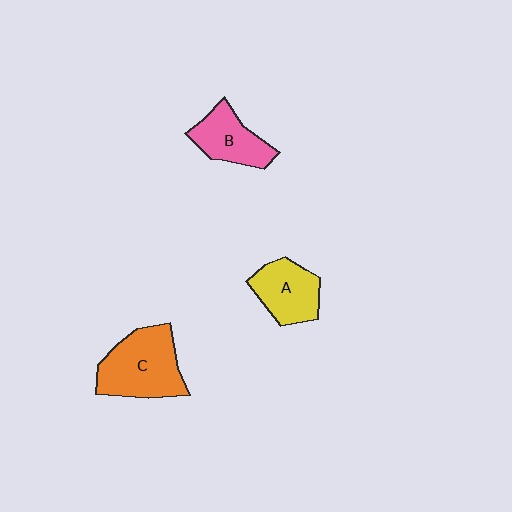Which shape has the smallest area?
Shape B (pink).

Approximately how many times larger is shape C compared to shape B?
Approximately 1.5 times.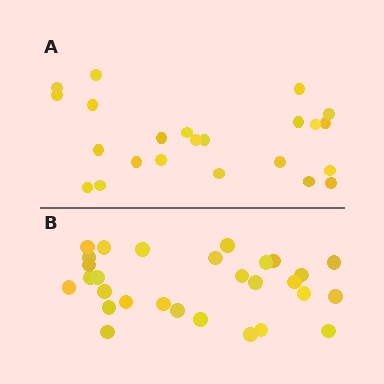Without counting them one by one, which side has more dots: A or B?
Region B (the bottom region) has more dots.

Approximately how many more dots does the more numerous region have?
Region B has about 6 more dots than region A.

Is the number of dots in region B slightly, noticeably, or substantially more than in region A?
Region B has noticeably more, but not dramatically so. The ratio is roughly 1.3 to 1.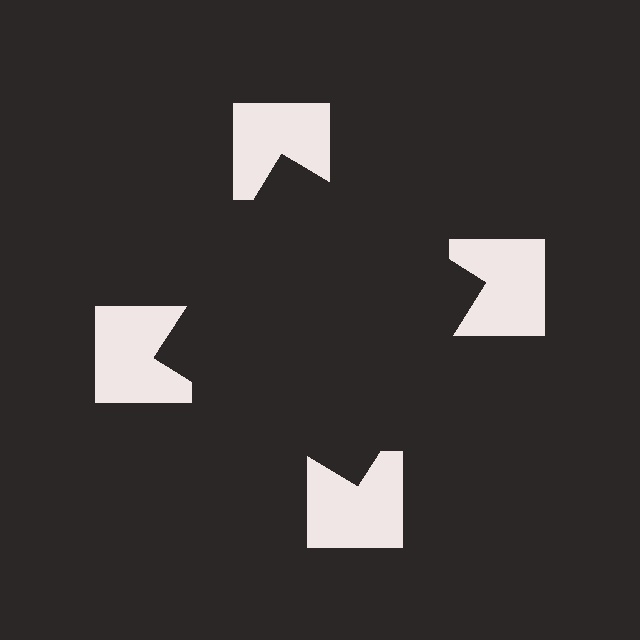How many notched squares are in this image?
There are 4 — one at each vertex of the illusory square.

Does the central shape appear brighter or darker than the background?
It typically appears slightly darker than the background, even though no actual brightness change is drawn.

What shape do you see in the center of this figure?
An illusory square — its edges are inferred from the aligned wedge cuts in the notched squares, not physically drawn.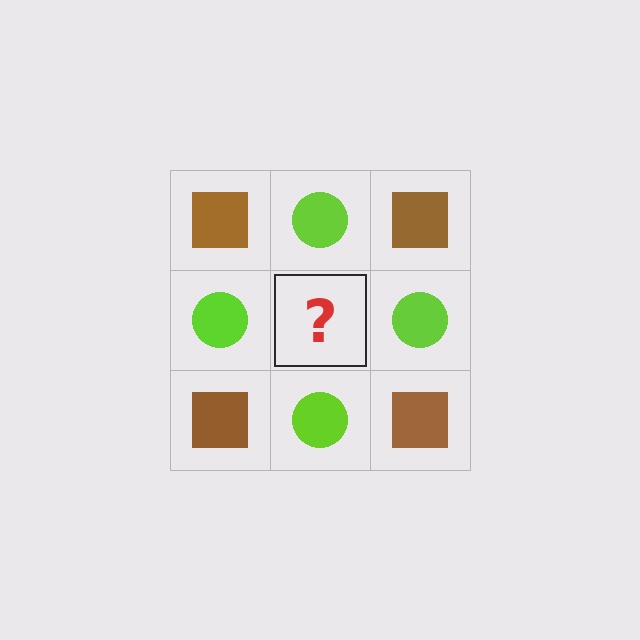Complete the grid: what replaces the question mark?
The question mark should be replaced with a brown square.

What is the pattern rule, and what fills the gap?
The rule is that it alternates brown square and lime circle in a checkerboard pattern. The gap should be filled with a brown square.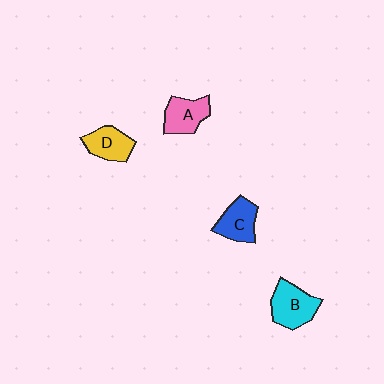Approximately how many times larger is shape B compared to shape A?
Approximately 1.2 times.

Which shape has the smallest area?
Shape D (yellow).